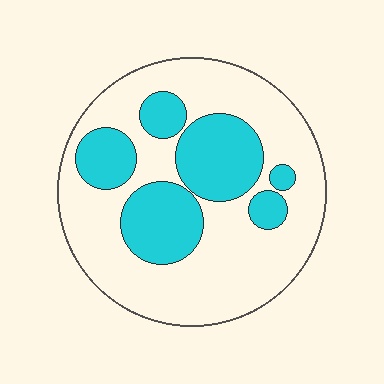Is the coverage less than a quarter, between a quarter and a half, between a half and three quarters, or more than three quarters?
Between a quarter and a half.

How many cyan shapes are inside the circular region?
6.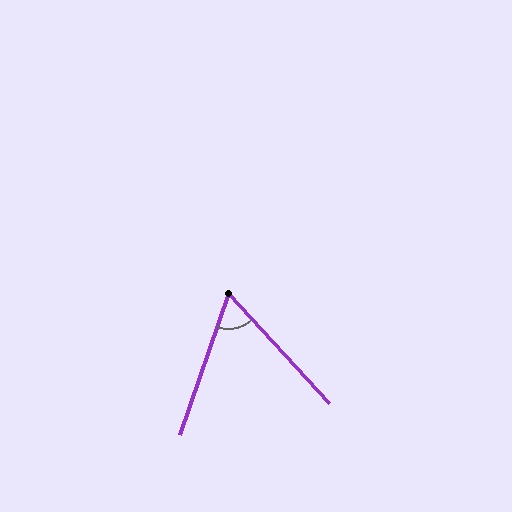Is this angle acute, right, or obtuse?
It is acute.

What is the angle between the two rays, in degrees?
Approximately 62 degrees.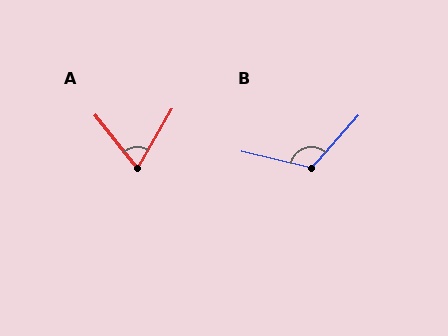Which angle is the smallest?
A, at approximately 69 degrees.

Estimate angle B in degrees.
Approximately 118 degrees.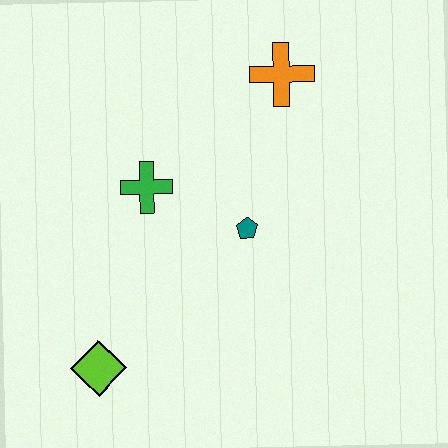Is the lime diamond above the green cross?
No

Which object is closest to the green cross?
The teal pentagon is closest to the green cross.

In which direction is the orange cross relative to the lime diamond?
The orange cross is above the lime diamond.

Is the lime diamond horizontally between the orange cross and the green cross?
No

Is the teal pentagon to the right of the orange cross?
No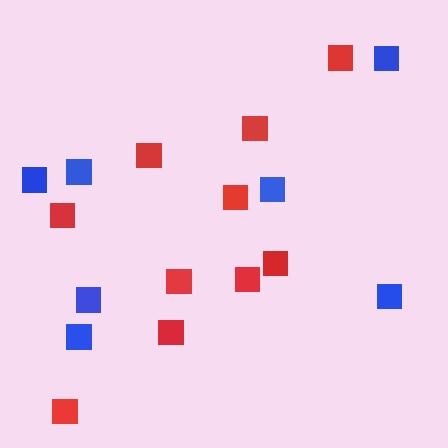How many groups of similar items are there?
There are 2 groups: one group of red squares (10) and one group of blue squares (7).